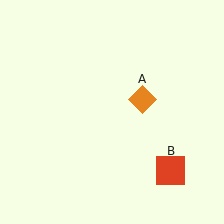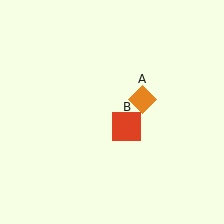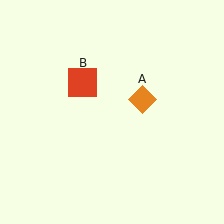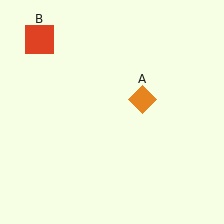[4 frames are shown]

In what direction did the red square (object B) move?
The red square (object B) moved up and to the left.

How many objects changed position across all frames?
1 object changed position: red square (object B).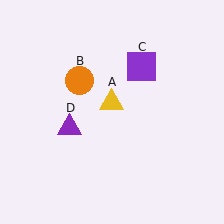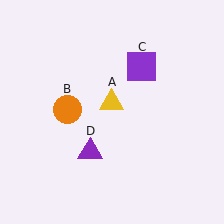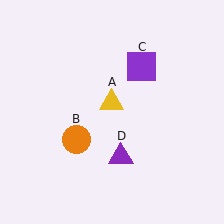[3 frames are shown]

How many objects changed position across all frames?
2 objects changed position: orange circle (object B), purple triangle (object D).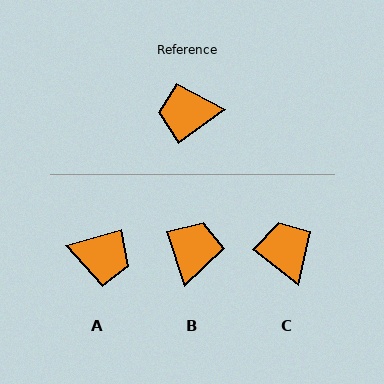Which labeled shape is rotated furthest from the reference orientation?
A, about 160 degrees away.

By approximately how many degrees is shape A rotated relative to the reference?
Approximately 160 degrees counter-clockwise.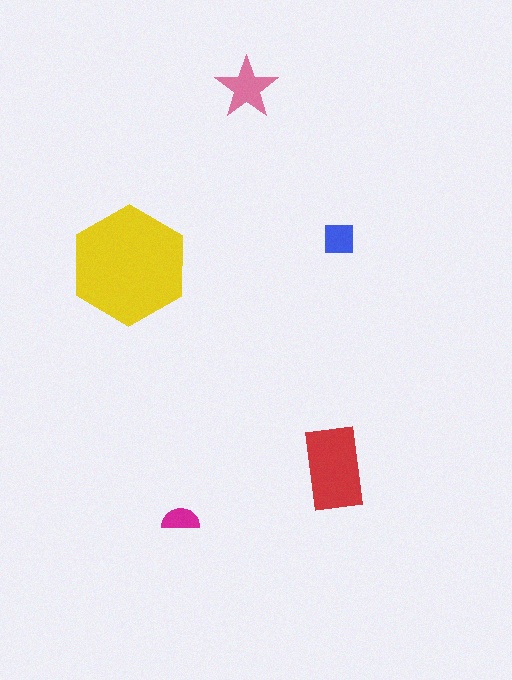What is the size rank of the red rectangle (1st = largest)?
2nd.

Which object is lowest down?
The magenta semicircle is bottommost.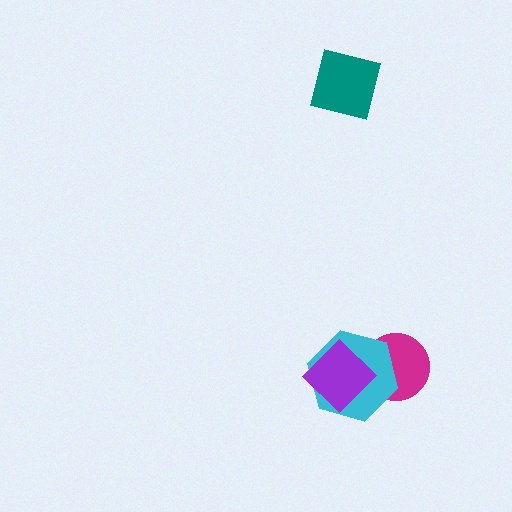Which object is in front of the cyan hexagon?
The purple diamond is in front of the cyan hexagon.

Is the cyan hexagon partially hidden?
Yes, it is partially covered by another shape.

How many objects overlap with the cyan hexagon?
2 objects overlap with the cyan hexagon.